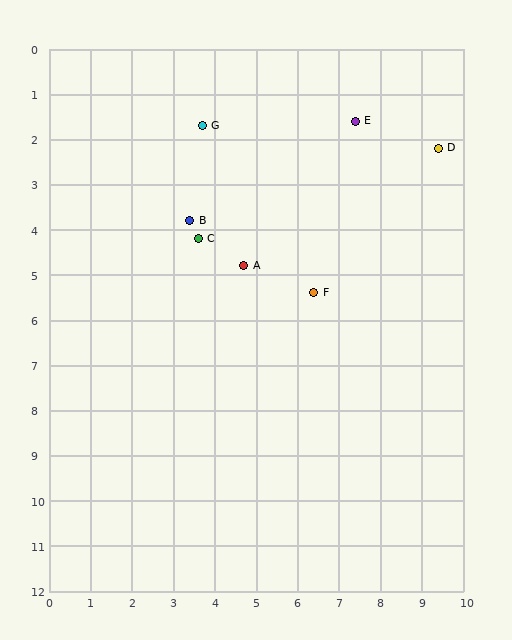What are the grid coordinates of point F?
Point F is at approximately (6.4, 5.4).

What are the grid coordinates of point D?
Point D is at approximately (9.4, 2.2).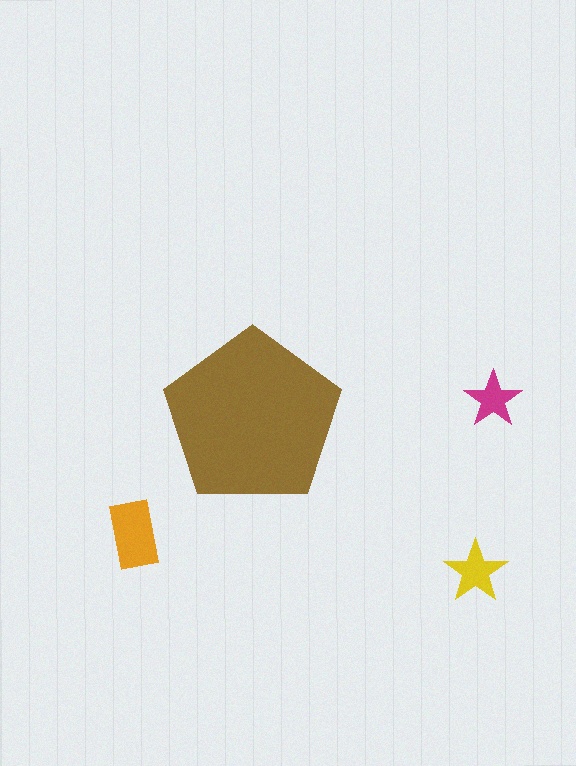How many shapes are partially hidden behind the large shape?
0 shapes are partially hidden.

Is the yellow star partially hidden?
No, the yellow star is fully visible.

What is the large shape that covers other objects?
A brown pentagon.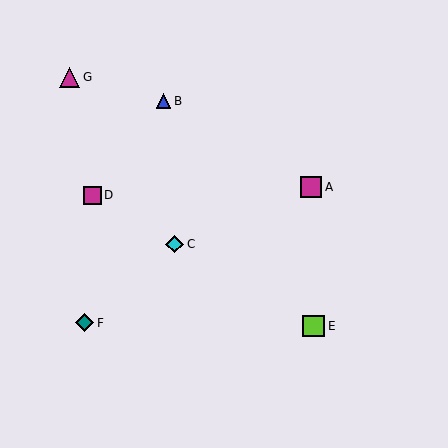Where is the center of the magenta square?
The center of the magenta square is at (92, 195).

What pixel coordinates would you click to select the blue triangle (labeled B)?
Click at (164, 101) to select the blue triangle B.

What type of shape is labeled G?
Shape G is a magenta triangle.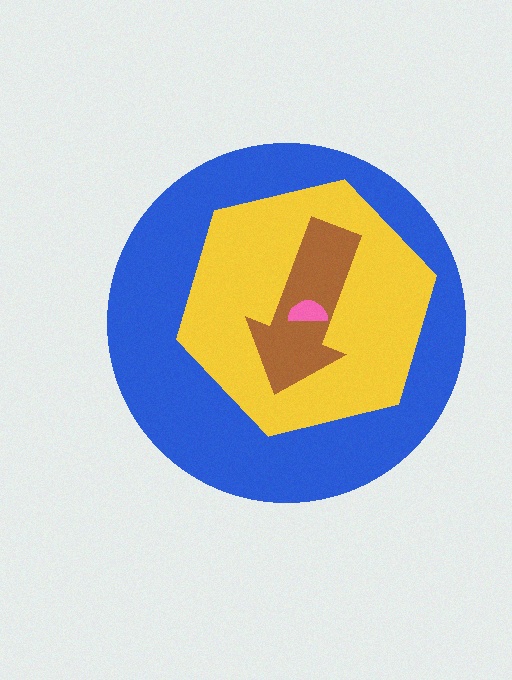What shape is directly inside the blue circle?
The yellow hexagon.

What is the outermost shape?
The blue circle.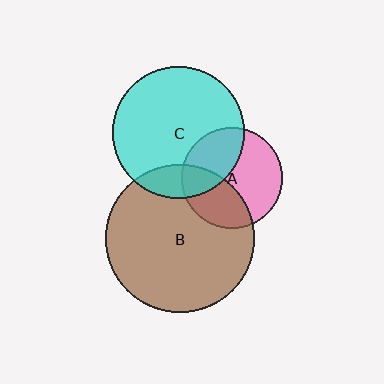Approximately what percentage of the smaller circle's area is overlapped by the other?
Approximately 35%.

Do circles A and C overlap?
Yes.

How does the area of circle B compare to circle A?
Approximately 2.2 times.